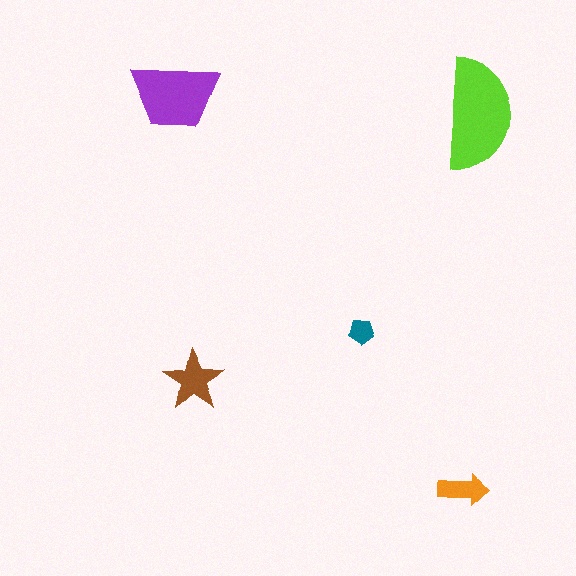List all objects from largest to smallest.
The lime semicircle, the purple trapezoid, the brown star, the orange arrow, the teal pentagon.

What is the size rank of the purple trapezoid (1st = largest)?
2nd.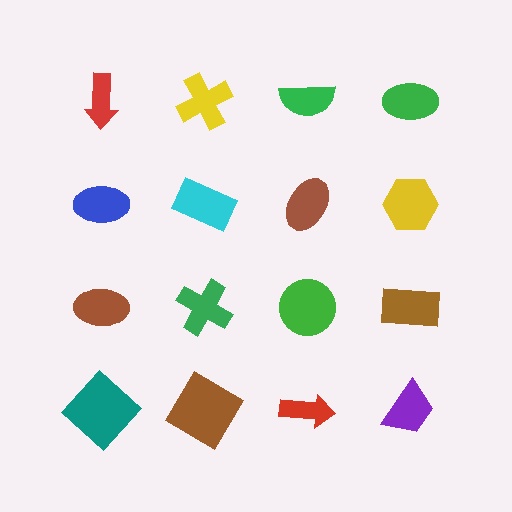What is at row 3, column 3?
A green circle.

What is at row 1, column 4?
A green ellipse.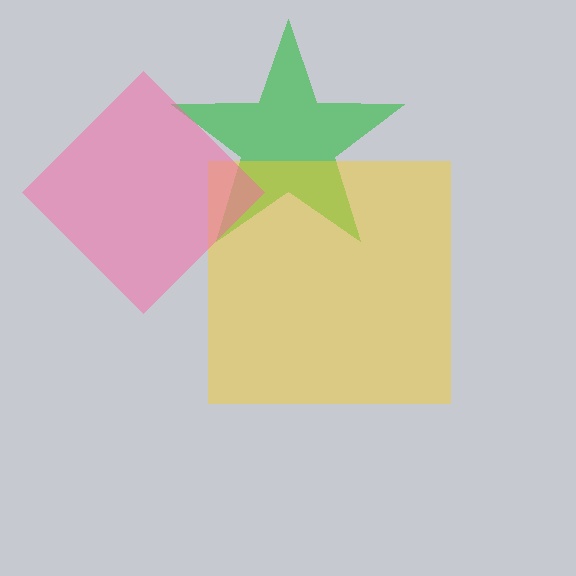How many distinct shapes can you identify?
There are 3 distinct shapes: a green star, a yellow square, a pink diamond.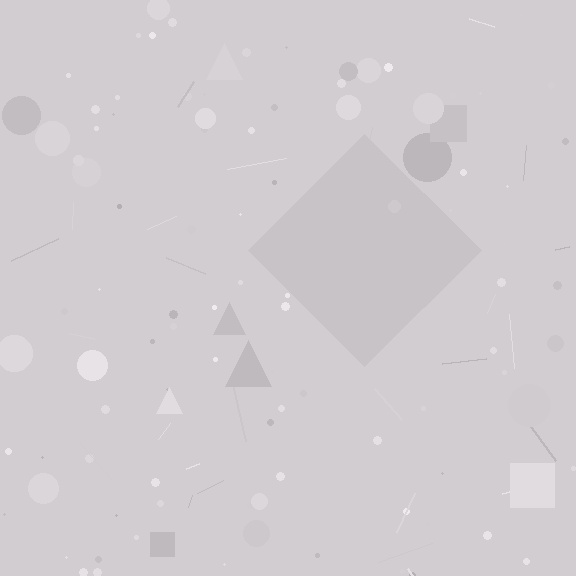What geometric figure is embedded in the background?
A diamond is embedded in the background.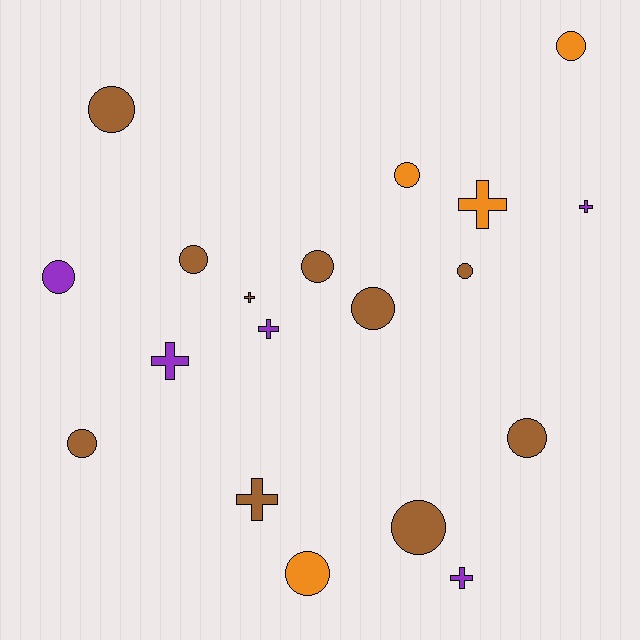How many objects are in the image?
There are 19 objects.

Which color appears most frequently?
Brown, with 10 objects.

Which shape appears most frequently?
Circle, with 12 objects.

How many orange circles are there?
There are 3 orange circles.